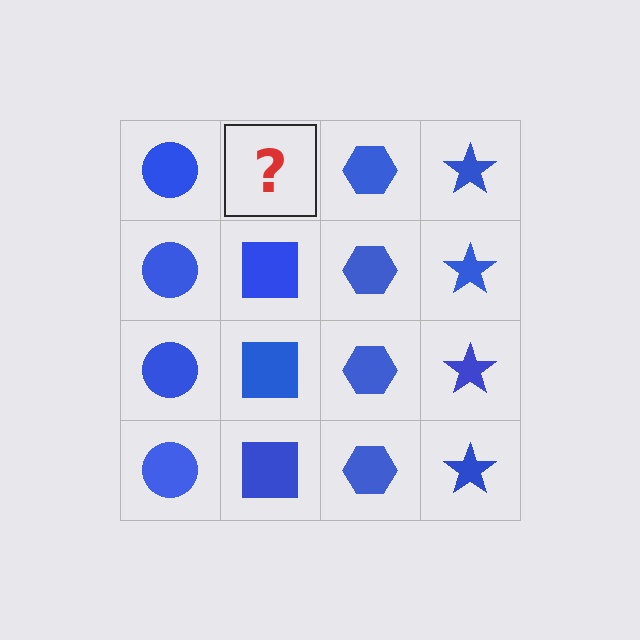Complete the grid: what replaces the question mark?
The question mark should be replaced with a blue square.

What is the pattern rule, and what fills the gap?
The rule is that each column has a consistent shape. The gap should be filled with a blue square.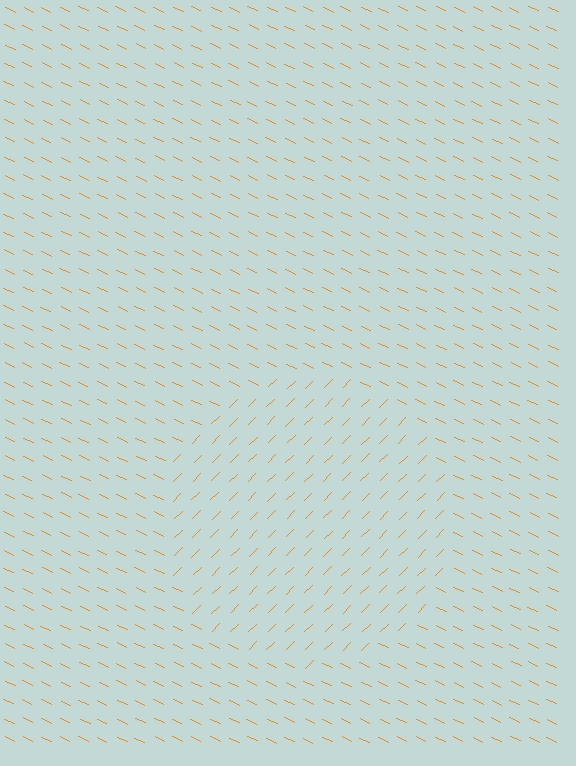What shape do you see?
I see a circle.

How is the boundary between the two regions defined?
The boundary is defined purely by a change in line orientation (approximately 70 degrees difference). All lines are the same color and thickness.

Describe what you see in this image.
The image is filled with small orange line segments. A circle region in the image has lines oriented differently from the surrounding lines, creating a visible texture boundary.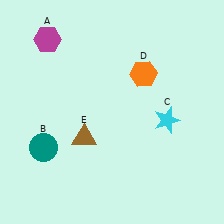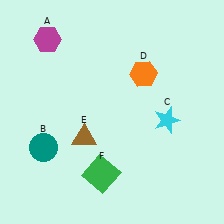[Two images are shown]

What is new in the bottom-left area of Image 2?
A green square (F) was added in the bottom-left area of Image 2.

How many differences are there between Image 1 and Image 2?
There is 1 difference between the two images.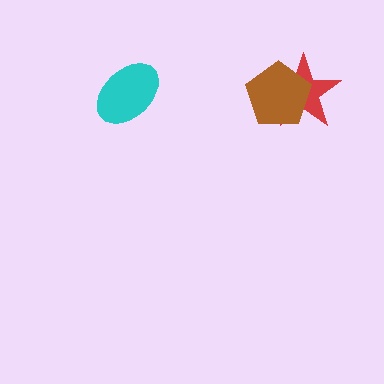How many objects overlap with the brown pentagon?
1 object overlaps with the brown pentagon.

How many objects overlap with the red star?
1 object overlaps with the red star.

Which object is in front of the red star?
The brown pentagon is in front of the red star.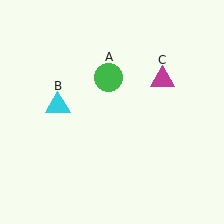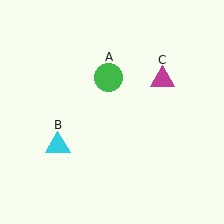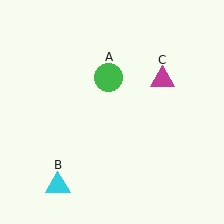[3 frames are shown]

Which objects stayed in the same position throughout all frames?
Green circle (object A) and magenta triangle (object C) remained stationary.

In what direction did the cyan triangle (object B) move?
The cyan triangle (object B) moved down.